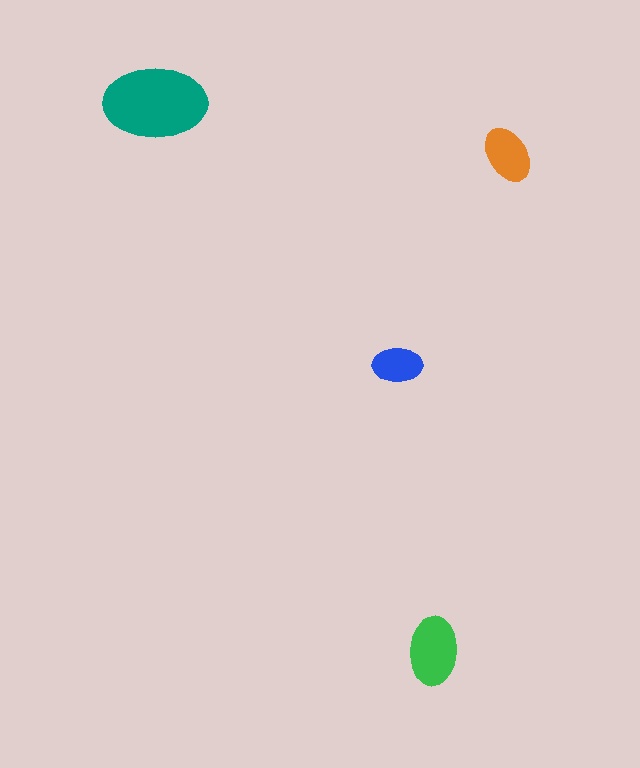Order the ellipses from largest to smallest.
the teal one, the green one, the orange one, the blue one.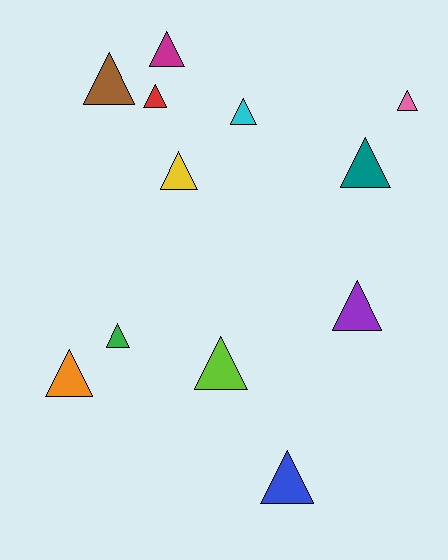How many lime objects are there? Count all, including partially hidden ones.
There is 1 lime object.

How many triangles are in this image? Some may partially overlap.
There are 12 triangles.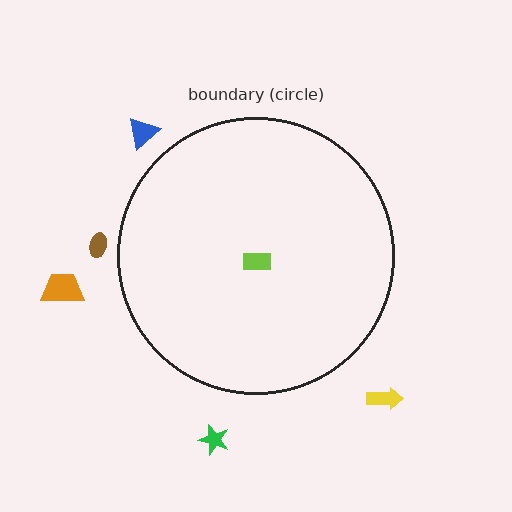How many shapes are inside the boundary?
1 inside, 5 outside.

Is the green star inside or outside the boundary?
Outside.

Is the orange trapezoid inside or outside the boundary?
Outside.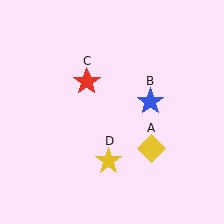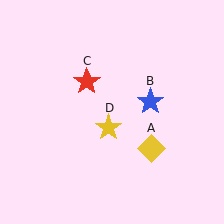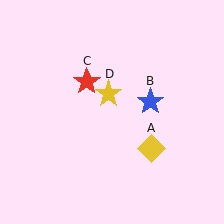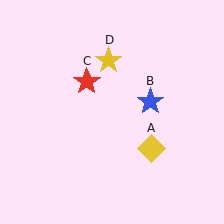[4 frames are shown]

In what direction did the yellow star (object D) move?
The yellow star (object D) moved up.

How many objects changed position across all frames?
1 object changed position: yellow star (object D).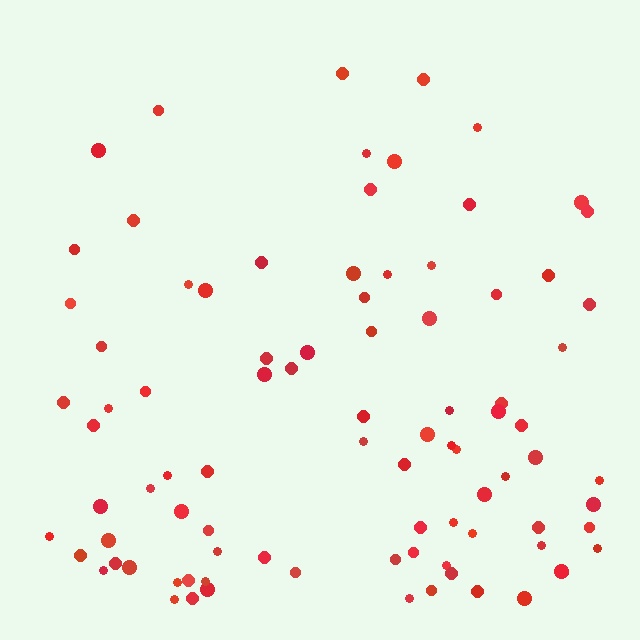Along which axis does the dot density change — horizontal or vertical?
Vertical.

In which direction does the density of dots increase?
From top to bottom, with the bottom side densest.